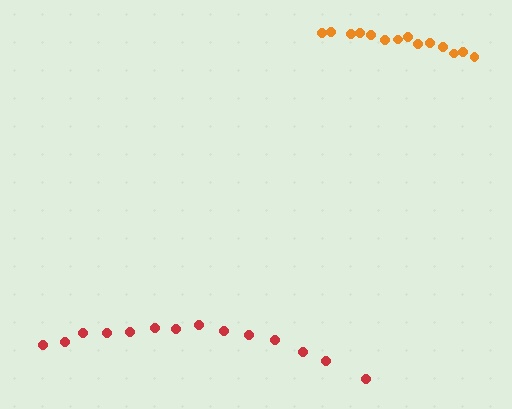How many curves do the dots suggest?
There are 2 distinct paths.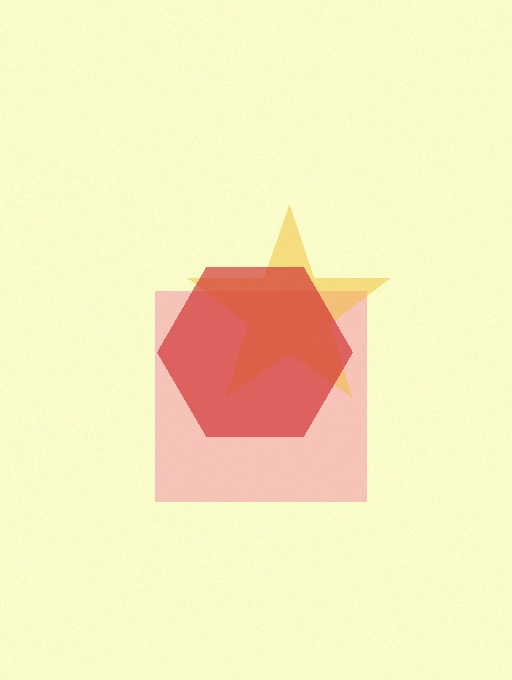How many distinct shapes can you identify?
There are 3 distinct shapes: a pink square, a yellow star, a red hexagon.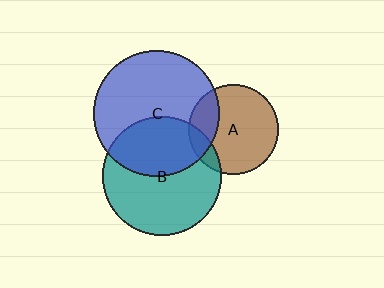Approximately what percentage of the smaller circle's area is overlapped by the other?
Approximately 15%.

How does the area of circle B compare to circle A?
Approximately 1.8 times.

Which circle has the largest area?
Circle C (blue).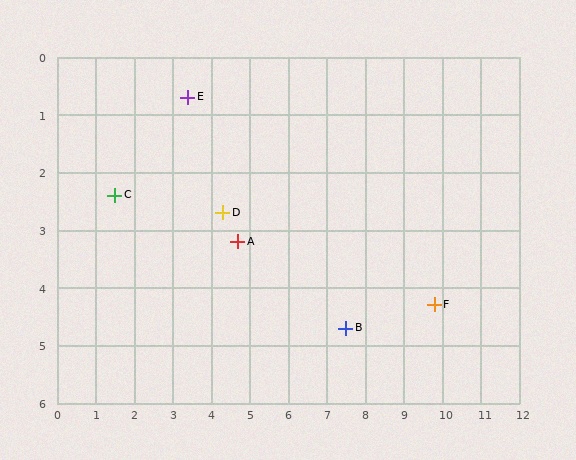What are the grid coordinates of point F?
Point F is at approximately (9.8, 4.3).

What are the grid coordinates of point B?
Point B is at approximately (7.5, 4.7).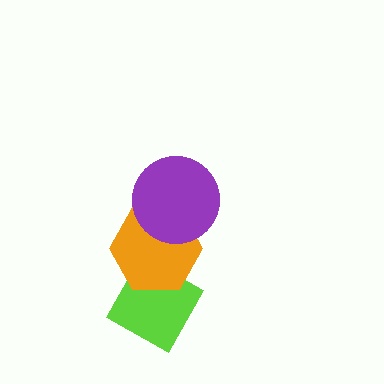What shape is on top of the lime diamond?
The orange hexagon is on top of the lime diamond.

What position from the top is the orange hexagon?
The orange hexagon is 2nd from the top.